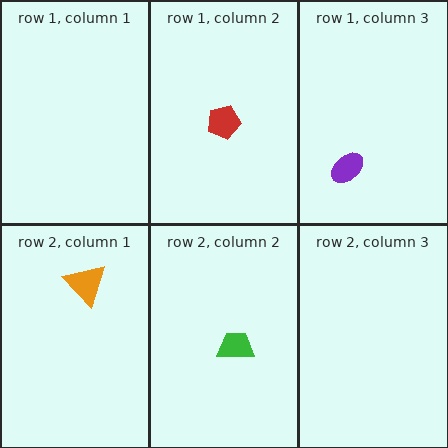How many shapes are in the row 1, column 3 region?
1.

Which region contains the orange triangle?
The row 2, column 1 region.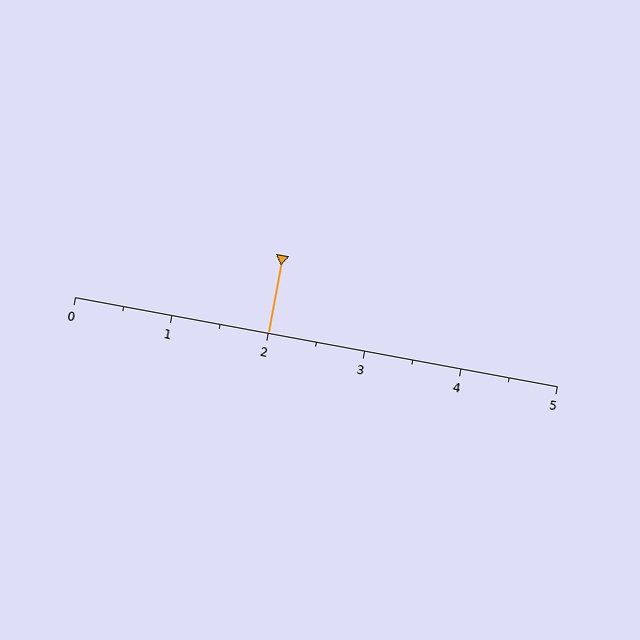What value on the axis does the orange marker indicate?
The marker indicates approximately 2.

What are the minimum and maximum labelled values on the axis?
The axis runs from 0 to 5.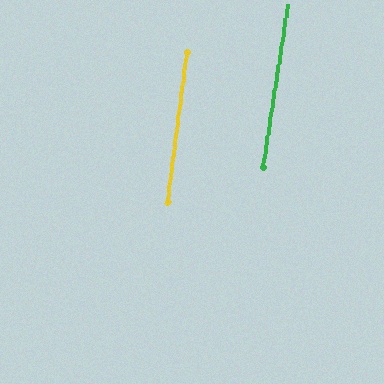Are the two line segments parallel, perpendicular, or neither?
Parallel — their directions differ by only 1.1°.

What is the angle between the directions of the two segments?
Approximately 1 degree.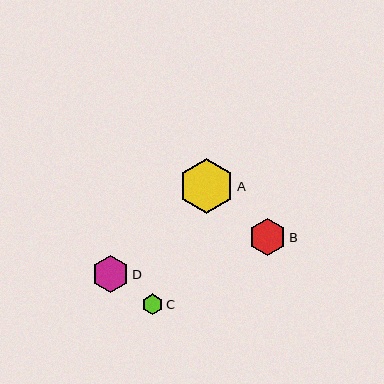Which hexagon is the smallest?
Hexagon C is the smallest with a size of approximately 21 pixels.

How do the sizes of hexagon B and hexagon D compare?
Hexagon B and hexagon D are approximately the same size.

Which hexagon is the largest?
Hexagon A is the largest with a size of approximately 55 pixels.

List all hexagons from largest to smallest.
From largest to smallest: A, B, D, C.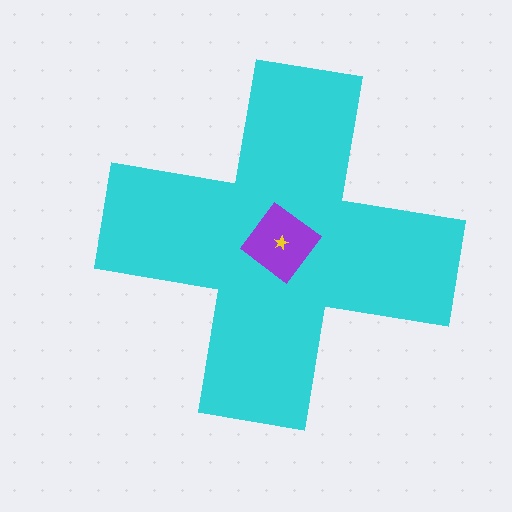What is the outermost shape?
The cyan cross.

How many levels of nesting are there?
3.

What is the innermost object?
The yellow star.